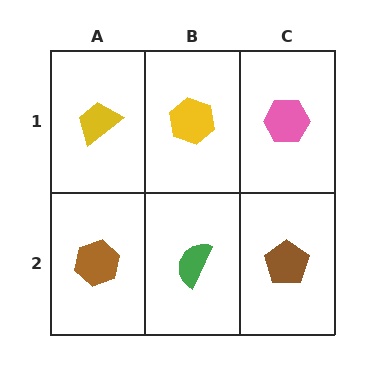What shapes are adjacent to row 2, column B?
A yellow hexagon (row 1, column B), a brown hexagon (row 2, column A), a brown pentagon (row 2, column C).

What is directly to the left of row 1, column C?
A yellow hexagon.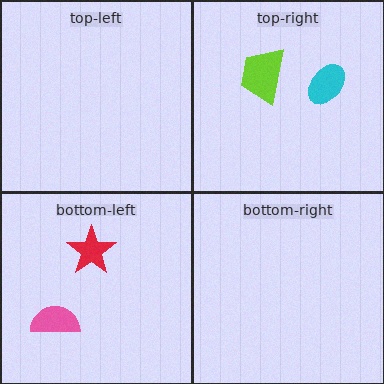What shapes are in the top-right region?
The lime trapezoid, the cyan ellipse.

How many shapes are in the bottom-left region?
2.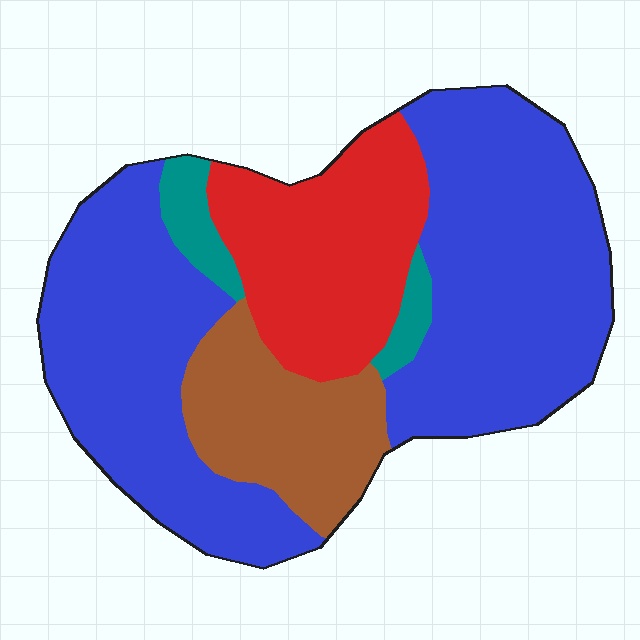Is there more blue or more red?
Blue.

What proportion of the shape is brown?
Brown takes up about one sixth (1/6) of the shape.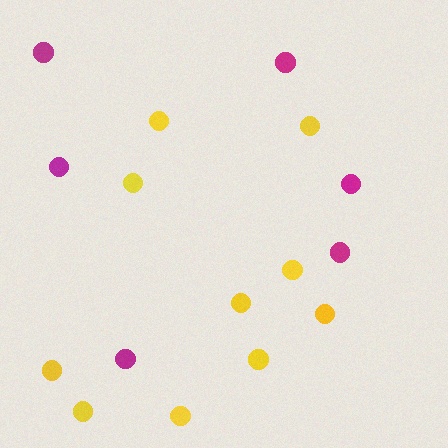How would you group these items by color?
There are 2 groups: one group of magenta circles (6) and one group of yellow circles (10).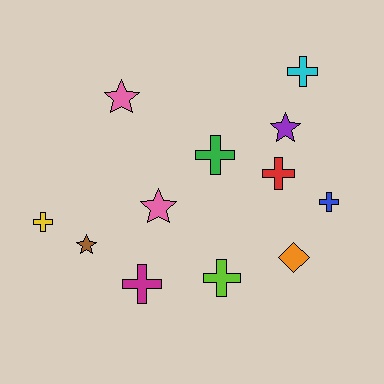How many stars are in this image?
There are 4 stars.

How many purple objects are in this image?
There is 1 purple object.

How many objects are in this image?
There are 12 objects.